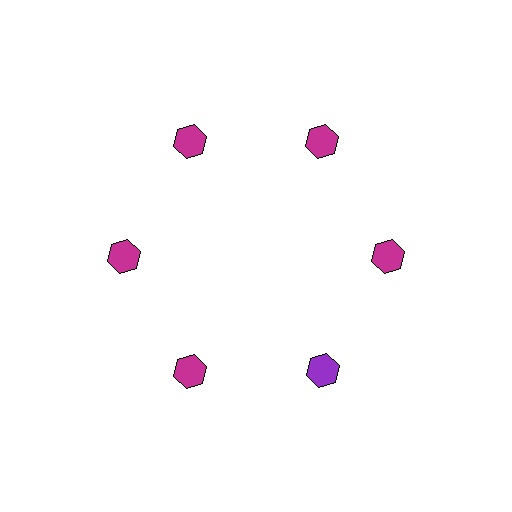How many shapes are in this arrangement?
There are 6 shapes arranged in a ring pattern.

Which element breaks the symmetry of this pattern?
The purple hexagon at roughly the 5 o'clock position breaks the symmetry. All other shapes are magenta hexagons.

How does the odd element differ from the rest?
It has a different color: purple instead of magenta.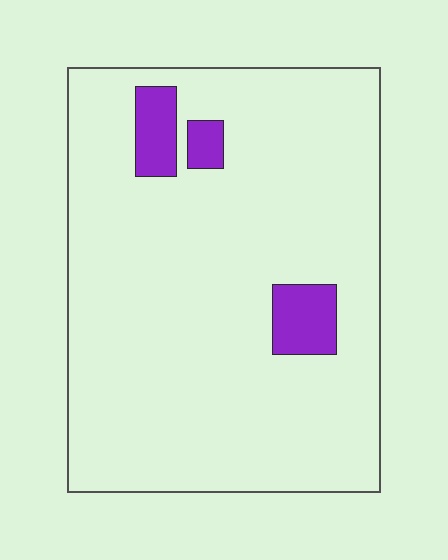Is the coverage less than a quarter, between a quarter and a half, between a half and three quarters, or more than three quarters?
Less than a quarter.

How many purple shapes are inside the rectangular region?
3.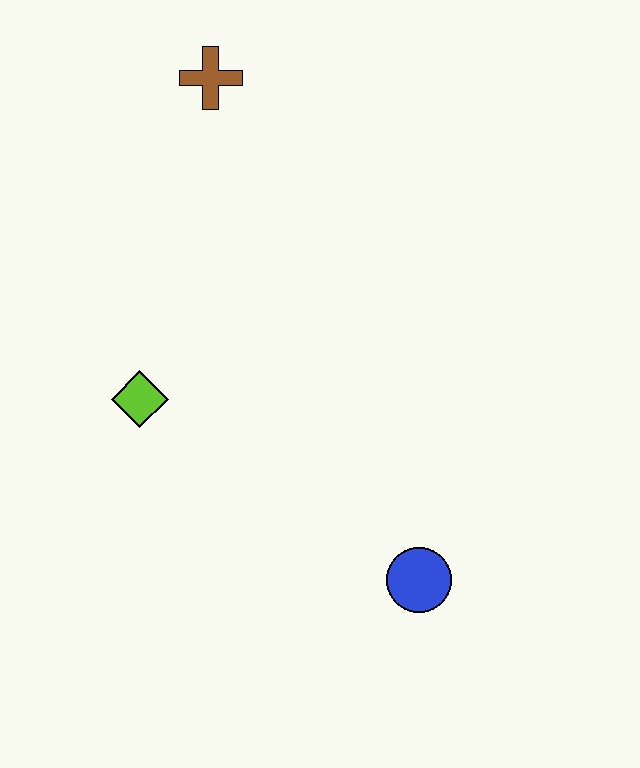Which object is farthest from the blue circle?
The brown cross is farthest from the blue circle.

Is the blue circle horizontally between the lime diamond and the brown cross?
No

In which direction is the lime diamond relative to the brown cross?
The lime diamond is below the brown cross.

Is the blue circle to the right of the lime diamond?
Yes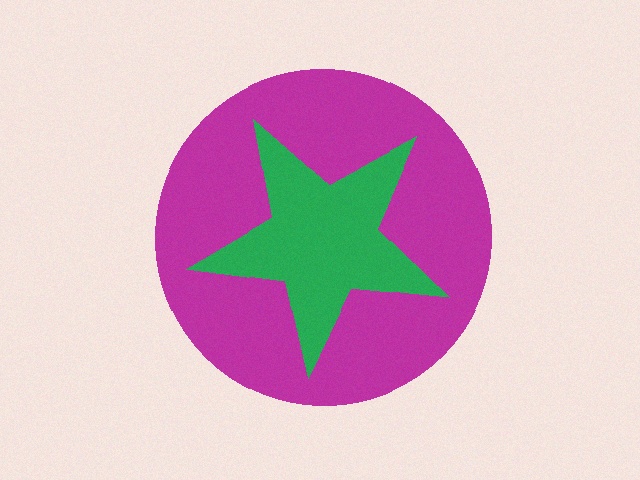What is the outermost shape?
The magenta circle.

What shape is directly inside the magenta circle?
The green star.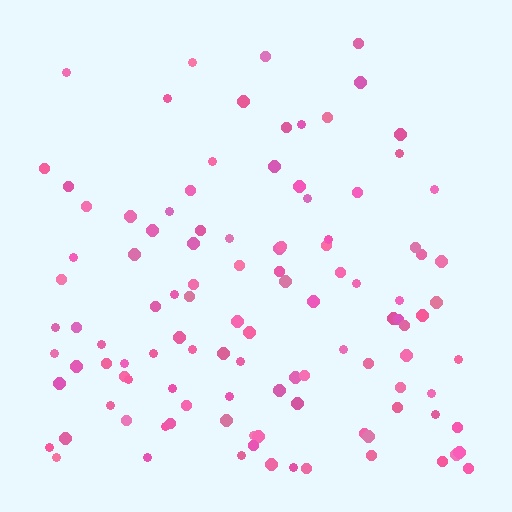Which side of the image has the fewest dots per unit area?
The top.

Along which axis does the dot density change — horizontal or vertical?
Vertical.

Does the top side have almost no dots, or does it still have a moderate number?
Still a moderate number, just noticeably fewer than the bottom.